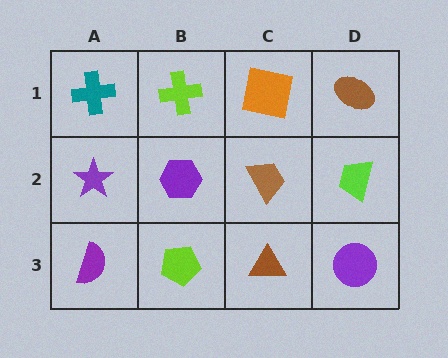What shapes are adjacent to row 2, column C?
An orange square (row 1, column C), a brown triangle (row 3, column C), a purple hexagon (row 2, column B), a lime trapezoid (row 2, column D).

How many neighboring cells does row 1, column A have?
2.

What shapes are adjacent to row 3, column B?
A purple hexagon (row 2, column B), a purple semicircle (row 3, column A), a brown triangle (row 3, column C).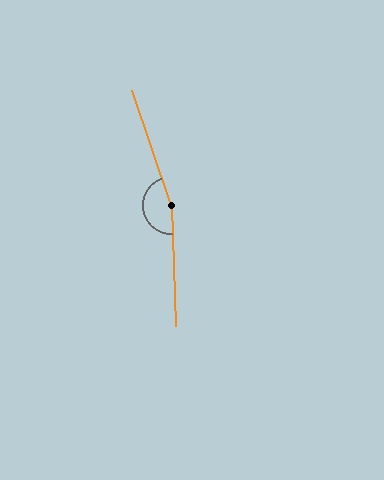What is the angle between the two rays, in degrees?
Approximately 163 degrees.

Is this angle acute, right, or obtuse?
It is obtuse.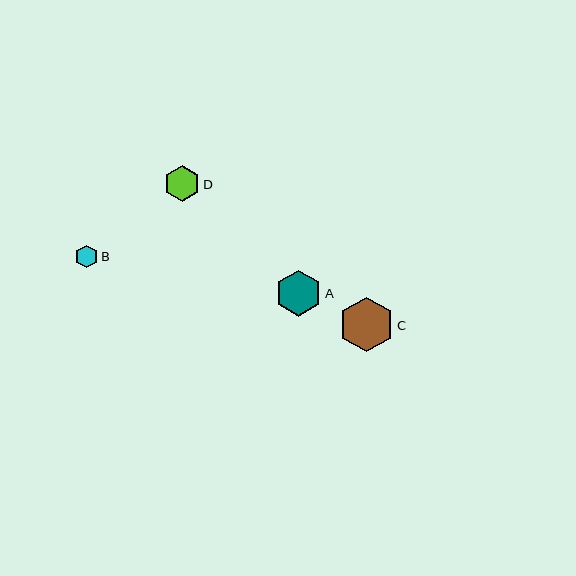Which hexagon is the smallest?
Hexagon B is the smallest with a size of approximately 22 pixels.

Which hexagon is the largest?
Hexagon C is the largest with a size of approximately 54 pixels.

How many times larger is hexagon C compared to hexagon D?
Hexagon C is approximately 1.5 times the size of hexagon D.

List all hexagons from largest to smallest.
From largest to smallest: C, A, D, B.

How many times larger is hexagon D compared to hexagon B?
Hexagon D is approximately 1.6 times the size of hexagon B.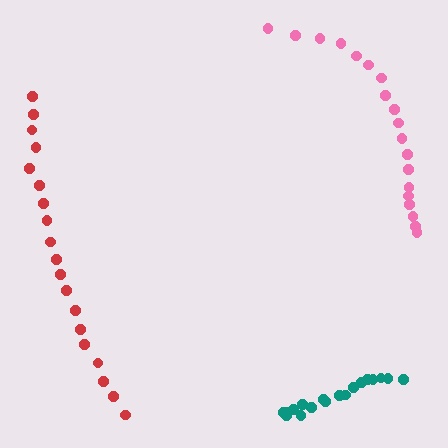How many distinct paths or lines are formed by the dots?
There are 3 distinct paths.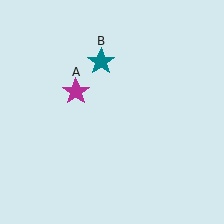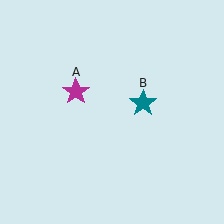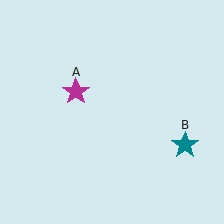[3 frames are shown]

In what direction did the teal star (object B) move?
The teal star (object B) moved down and to the right.